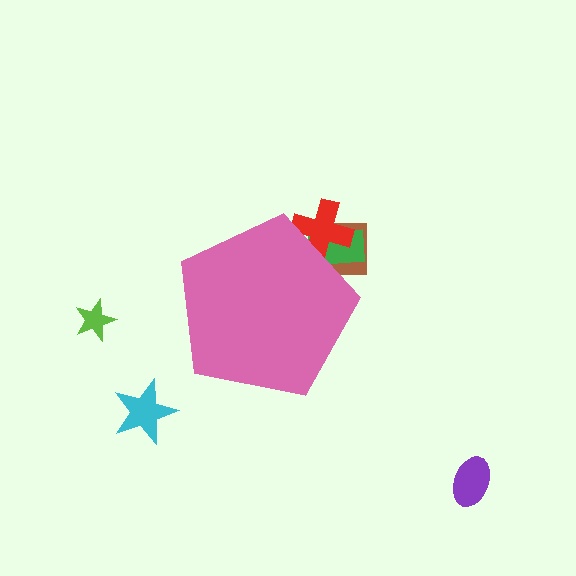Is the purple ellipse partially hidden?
No, the purple ellipse is fully visible.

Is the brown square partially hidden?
Yes, the brown square is partially hidden behind the pink pentagon.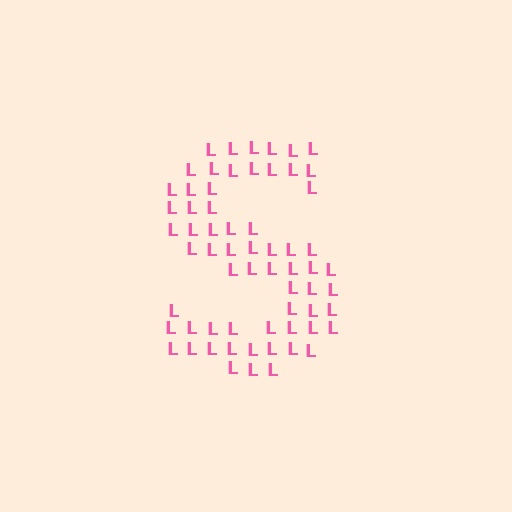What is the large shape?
The large shape is the letter S.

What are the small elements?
The small elements are letter L's.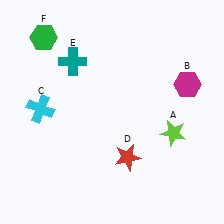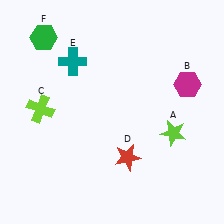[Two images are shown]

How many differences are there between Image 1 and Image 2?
There is 1 difference between the two images.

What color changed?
The cross (C) changed from cyan in Image 1 to lime in Image 2.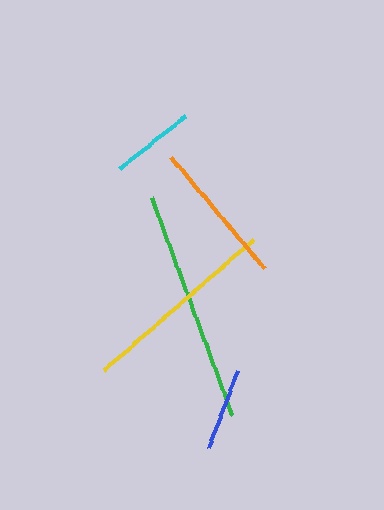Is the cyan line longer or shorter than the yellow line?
The yellow line is longer than the cyan line.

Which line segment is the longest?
The green line is the longest at approximately 233 pixels.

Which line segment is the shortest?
The blue line is the shortest at approximately 82 pixels.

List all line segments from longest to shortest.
From longest to shortest: green, yellow, orange, cyan, blue.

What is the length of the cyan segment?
The cyan segment is approximately 85 pixels long.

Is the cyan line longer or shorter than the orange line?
The orange line is longer than the cyan line.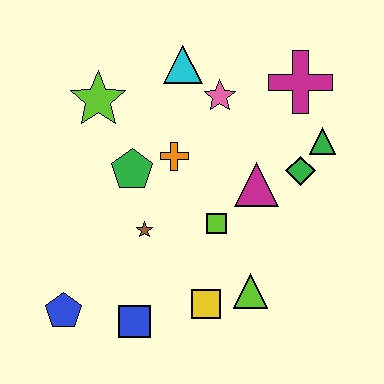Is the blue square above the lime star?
No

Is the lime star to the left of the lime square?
Yes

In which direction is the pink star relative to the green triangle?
The pink star is to the left of the green triangle.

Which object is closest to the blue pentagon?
The blue square is closest to the blue pentagon.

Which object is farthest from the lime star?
The lime triangle is farthest from the lime star.